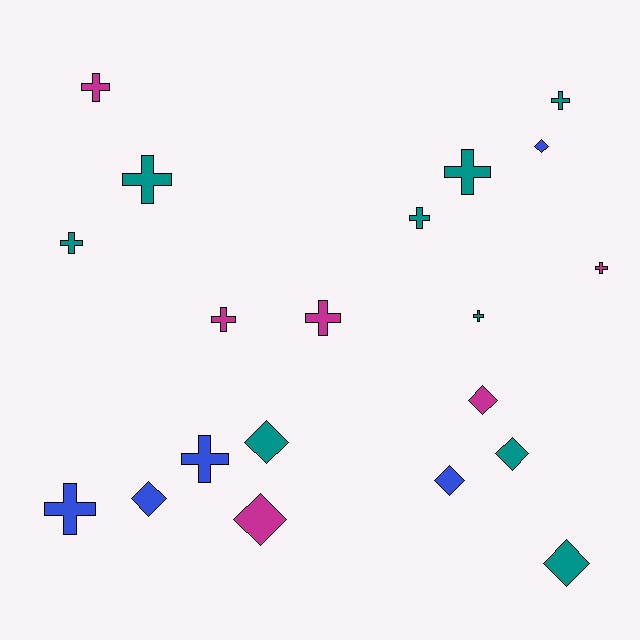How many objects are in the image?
There are 20 objects.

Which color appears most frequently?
Teal, with 9 objects.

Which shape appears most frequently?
Cross, with 12 objects.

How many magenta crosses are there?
There are 4 magenta crosses.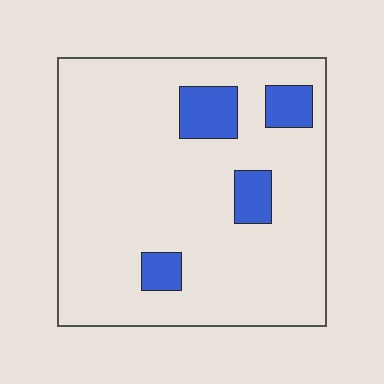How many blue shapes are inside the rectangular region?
4.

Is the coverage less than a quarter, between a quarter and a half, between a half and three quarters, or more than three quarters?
Less than a quarter.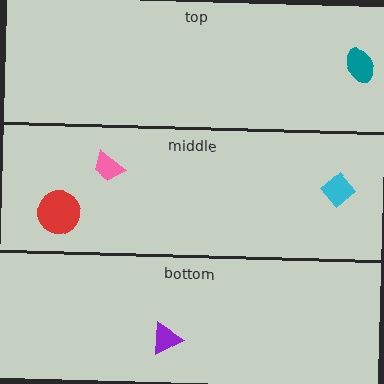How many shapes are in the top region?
1.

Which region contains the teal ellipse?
The top region.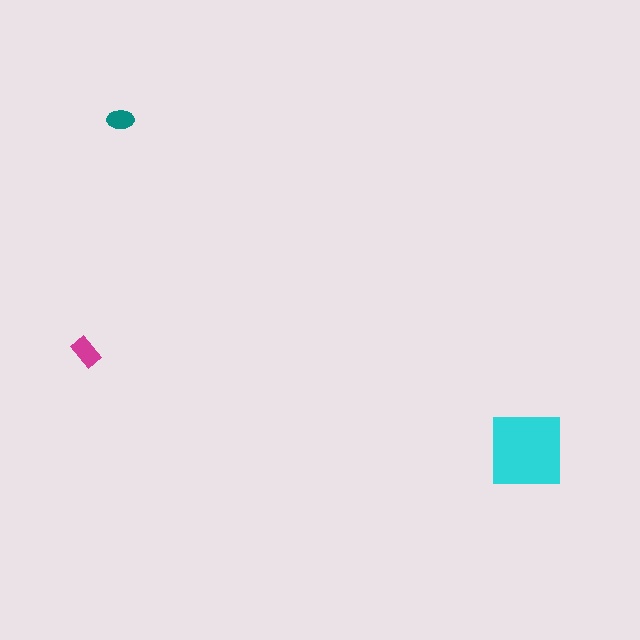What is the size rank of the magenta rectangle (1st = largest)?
2nd.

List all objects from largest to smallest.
The cyan square, the magenta rectangle, the teal ellipse.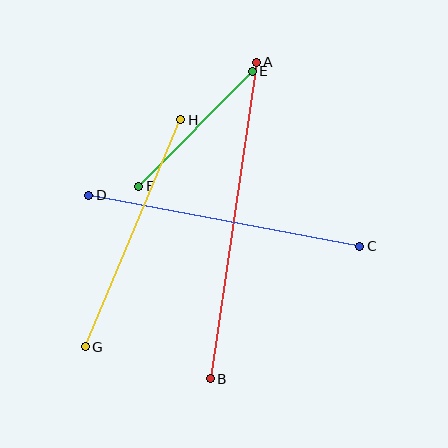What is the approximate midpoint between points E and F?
The midpoint is at approximately (196, 129) pixels.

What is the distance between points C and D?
The distance is approximately 276 pixels.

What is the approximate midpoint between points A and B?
The midpoint is at approximately (233, 221) pixels.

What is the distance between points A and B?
The distance is approximately 320 pixels.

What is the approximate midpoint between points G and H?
The midpoint is at approximately (133, 233) pixels.